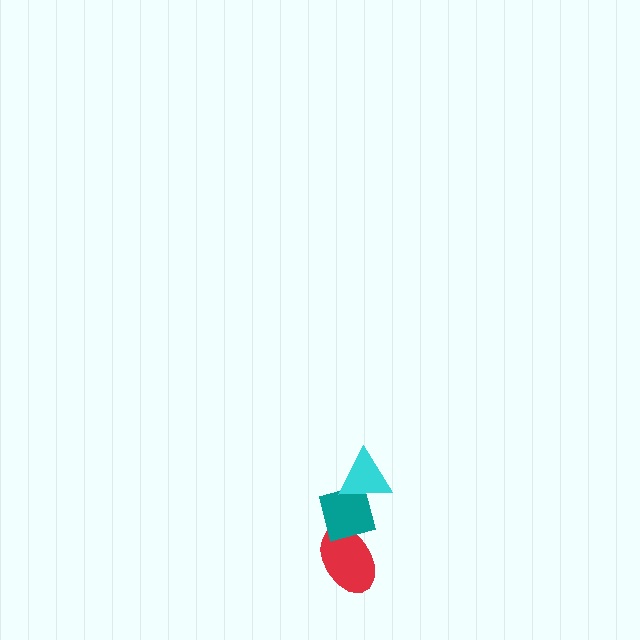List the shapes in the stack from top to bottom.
From top to bottom: the cyan triangle, the teal square, the red ellipse.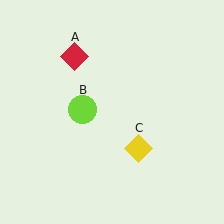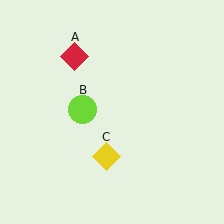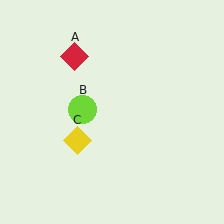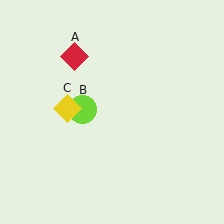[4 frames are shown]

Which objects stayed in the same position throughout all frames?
Red diamond (object A) and lime circle (object B) remained stationary.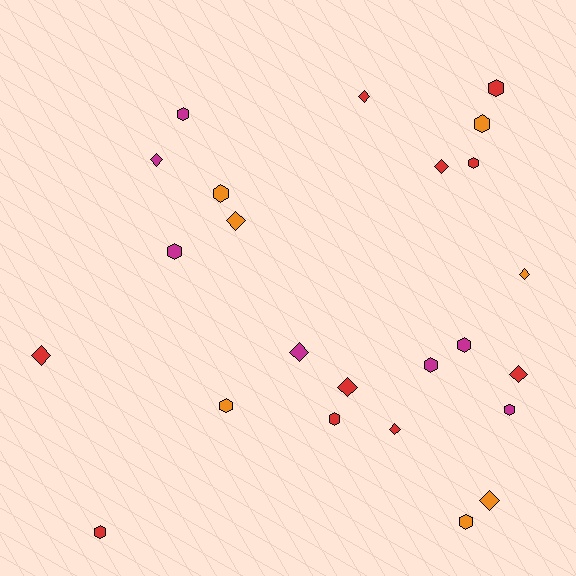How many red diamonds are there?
There are 6 red diamonds.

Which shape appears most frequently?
Hexagon, with 13 objects.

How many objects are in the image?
There are 24 objects.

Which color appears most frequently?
Red, with 10 objects.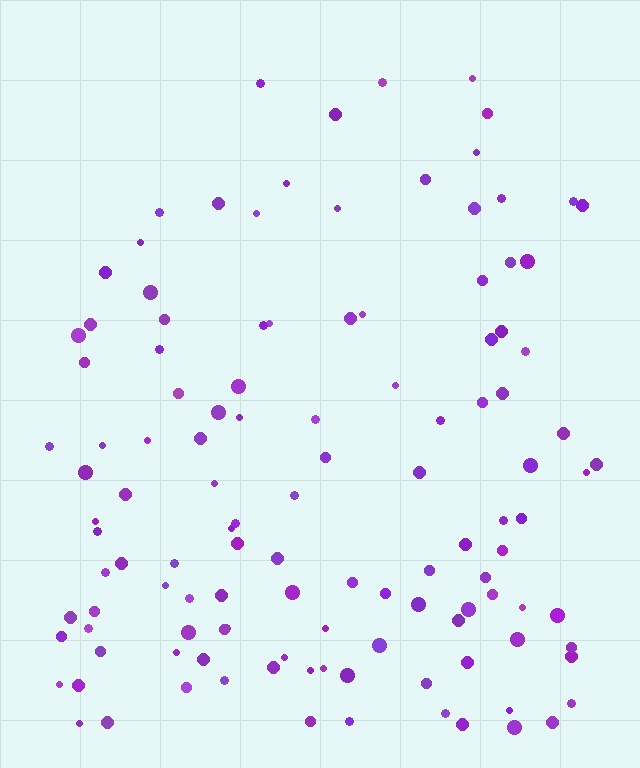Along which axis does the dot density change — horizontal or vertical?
Vertical.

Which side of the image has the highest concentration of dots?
The bottom.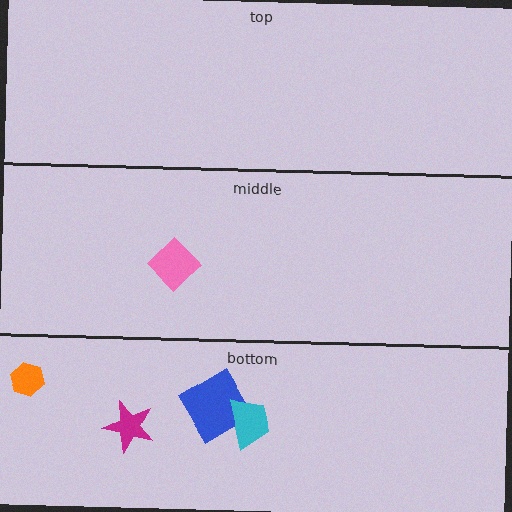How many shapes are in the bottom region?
4.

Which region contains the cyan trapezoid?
The bottom region.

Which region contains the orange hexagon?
The bottom region.